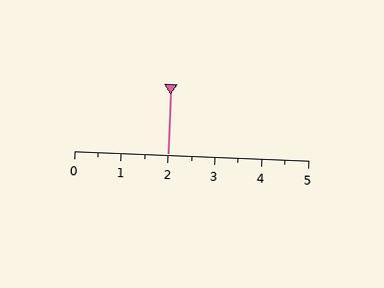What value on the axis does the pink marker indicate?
The marker indicates approximately 2.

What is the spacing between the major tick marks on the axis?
The major ticks are spaced 1 apart.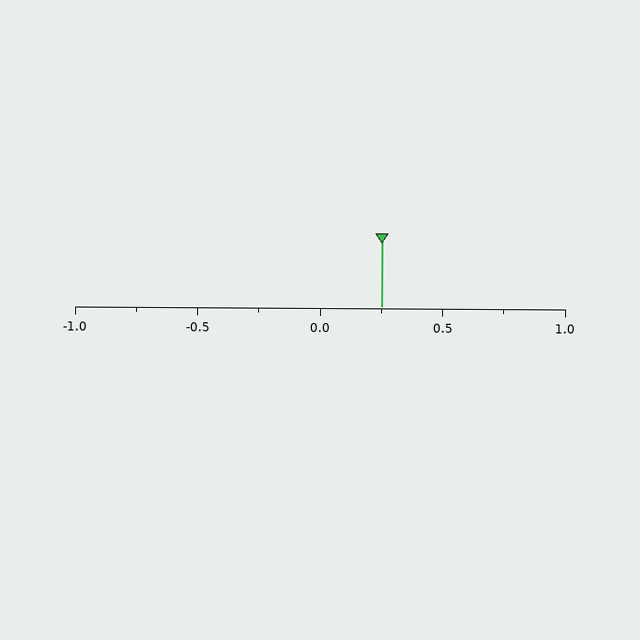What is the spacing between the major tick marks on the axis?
The major ticks are spaced 0.5 apart.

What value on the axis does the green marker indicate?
The marker indicates approximately 0.25.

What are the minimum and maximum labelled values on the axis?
The axis runs from -1.0 to 1.0.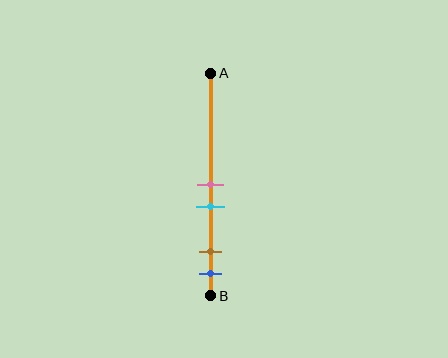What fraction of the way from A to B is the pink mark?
The pink mark is approximately 50% (0.5) of the way from A to B.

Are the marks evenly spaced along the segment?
No, the marks are not evenly spaced.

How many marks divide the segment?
There are 4 marks dividing the segment.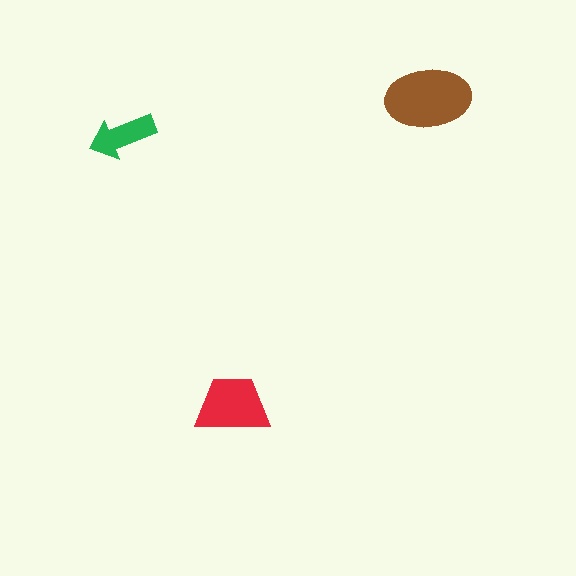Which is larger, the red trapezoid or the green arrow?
The red trapezoid.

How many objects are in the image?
There are 3 objects in the image.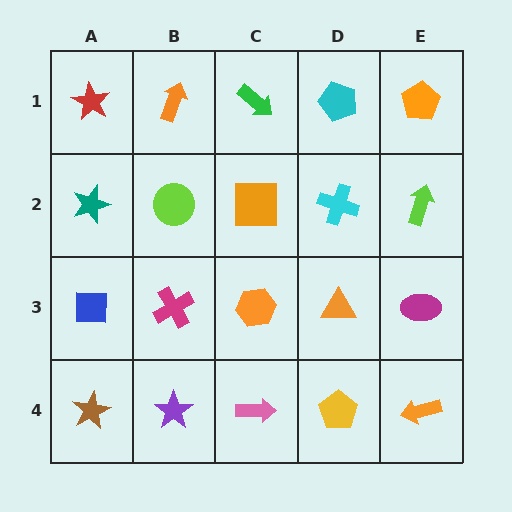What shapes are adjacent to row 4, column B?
A magenta cross (row 3, column B), a brown star (row 4, column A), a pink arrow (row 4, column C).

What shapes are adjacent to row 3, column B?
A lime circle (row 2, column B), a purple star (row 4, column B), a blue square (row 3, column A), an orange hexagon (row 3, column C).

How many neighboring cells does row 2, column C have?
4.